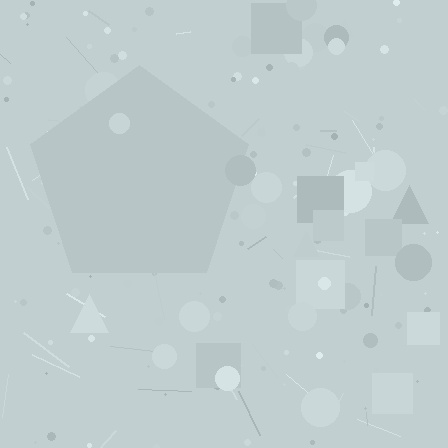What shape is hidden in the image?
A pentagon is hidden in the image.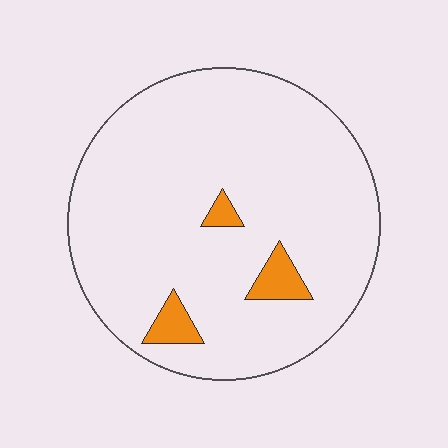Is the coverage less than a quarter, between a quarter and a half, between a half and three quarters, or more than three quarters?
Less than a quarter.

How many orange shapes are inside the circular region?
3.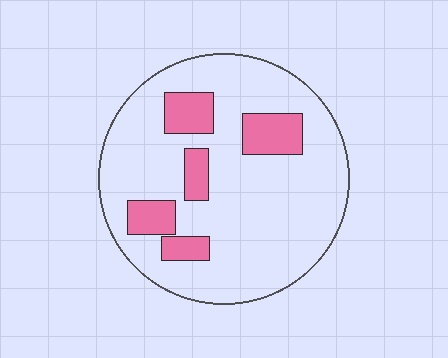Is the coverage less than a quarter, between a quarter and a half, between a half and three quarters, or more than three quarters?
Less than a quarter.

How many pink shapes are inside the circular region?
5.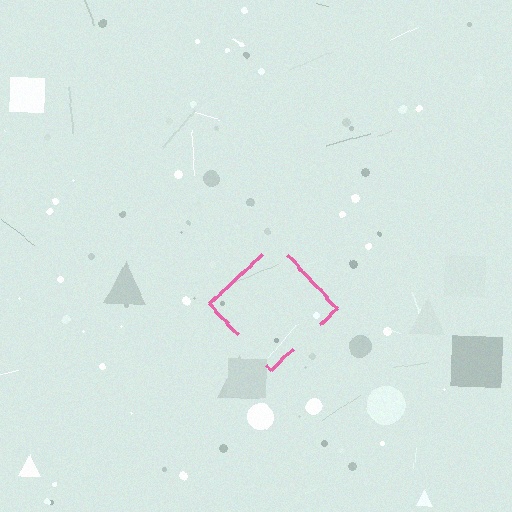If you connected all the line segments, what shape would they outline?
They would outline a diamond.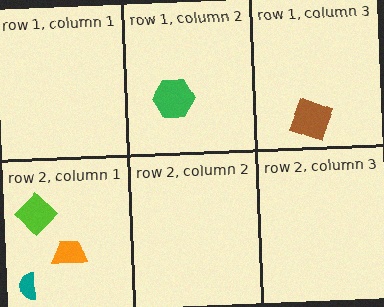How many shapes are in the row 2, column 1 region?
3.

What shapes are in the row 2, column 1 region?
The lime diamond, the orange trapezoid, the teal semicircle.